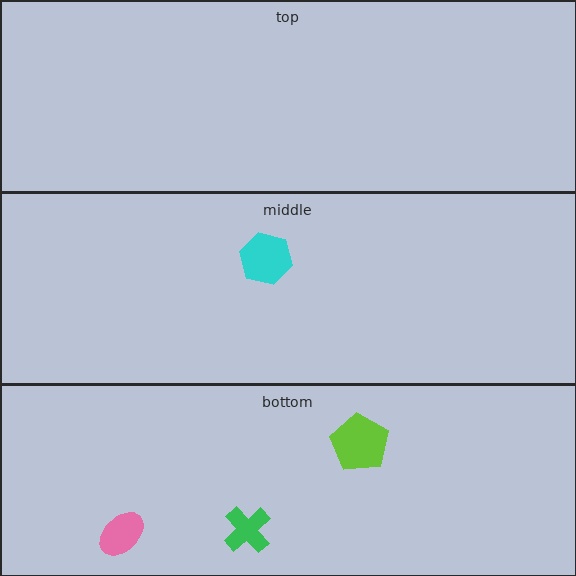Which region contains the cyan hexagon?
The middle region.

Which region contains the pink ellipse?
The bottom region.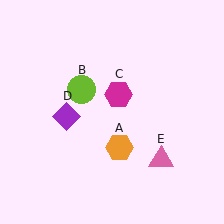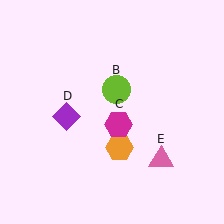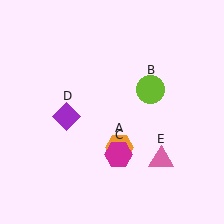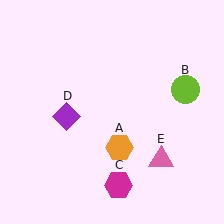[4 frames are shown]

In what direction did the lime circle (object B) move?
The lime circle (object B) moved right.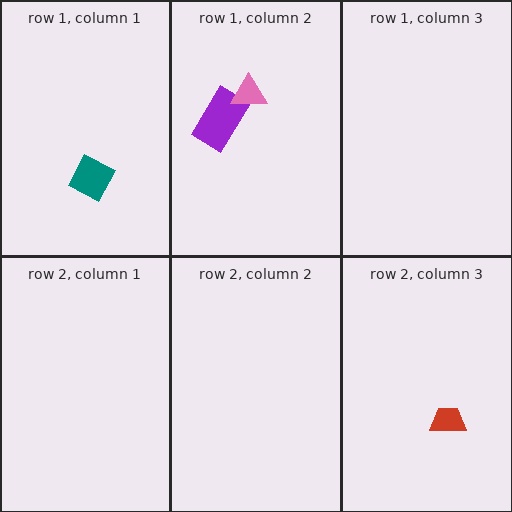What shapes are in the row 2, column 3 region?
The red trapezoid.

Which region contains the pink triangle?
The row 1, column 2 region.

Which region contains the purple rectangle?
The row 1, column 2 region.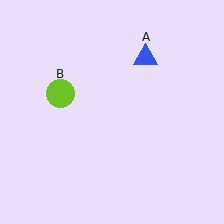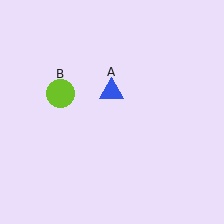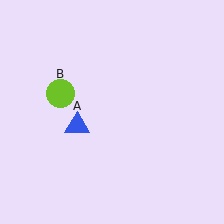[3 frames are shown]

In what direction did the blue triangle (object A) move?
The blue triangle (object A) moved down and to the left.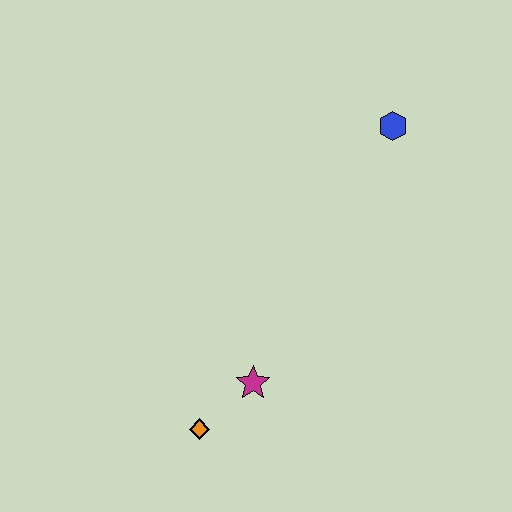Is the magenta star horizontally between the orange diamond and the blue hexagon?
Yes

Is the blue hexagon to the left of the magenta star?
No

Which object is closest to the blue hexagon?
The magenta star is closest to the blue hexagon.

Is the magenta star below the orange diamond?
No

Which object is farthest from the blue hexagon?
The orange diamond is farthest from the blue hexagon.